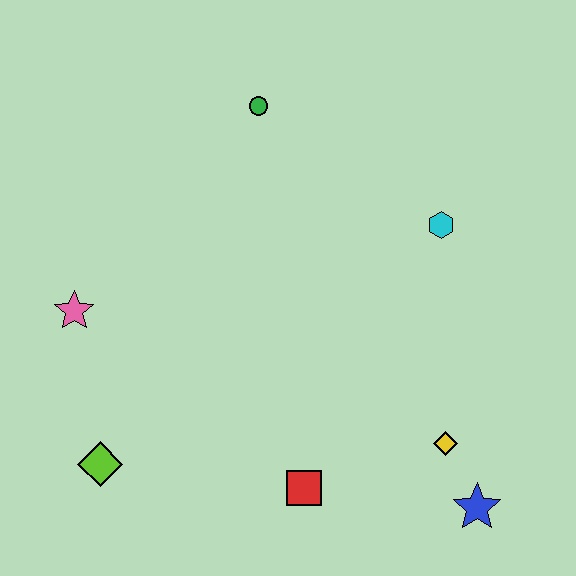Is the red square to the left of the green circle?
No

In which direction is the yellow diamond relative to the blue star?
The yellow diamond is above the blue star.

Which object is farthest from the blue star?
The green circle is farthest from the blue star.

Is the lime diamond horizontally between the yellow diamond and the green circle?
No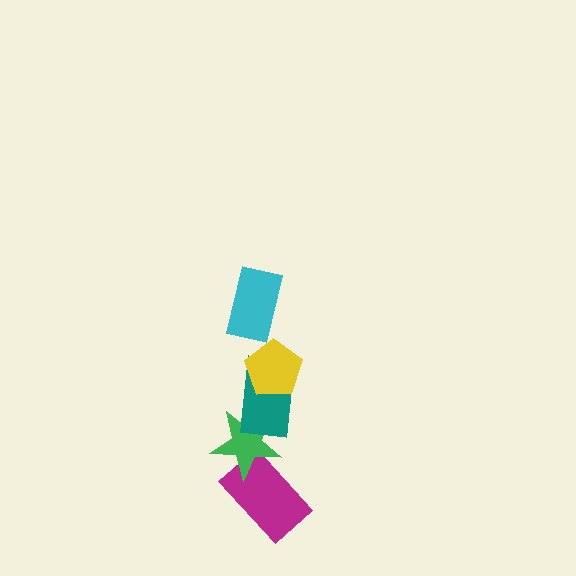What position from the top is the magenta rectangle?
The magenta rectangle is 5th from the top.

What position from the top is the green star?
The green star is 4th from the top.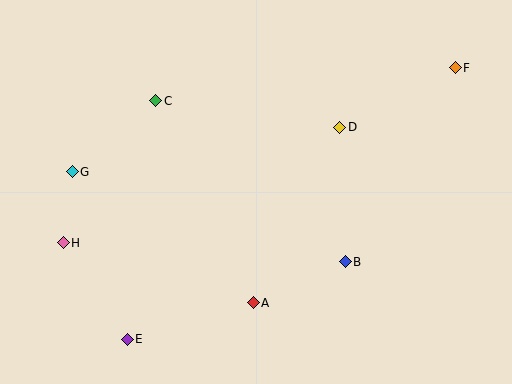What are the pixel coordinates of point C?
Point C is at (156, 101).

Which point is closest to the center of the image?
Point D at (340, 127) is closest to the center.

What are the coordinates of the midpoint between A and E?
The midpoint between A and E is at (190, 321).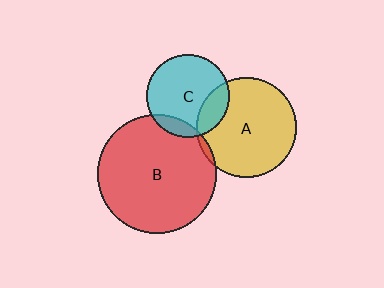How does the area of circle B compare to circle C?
Approximately 2.1 times.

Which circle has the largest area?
Circle B (red).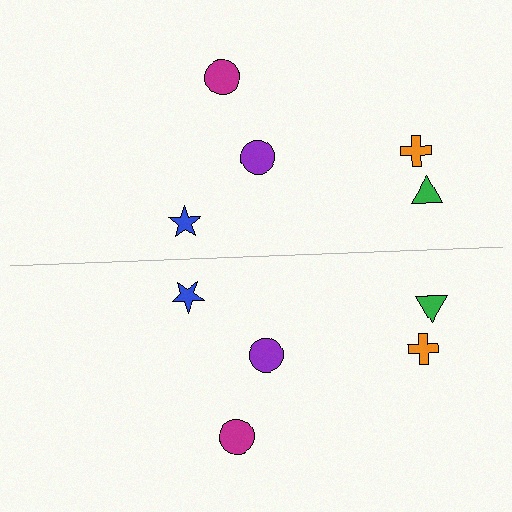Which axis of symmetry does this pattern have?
The pattern has a horizontal axis of symmetry running through the center of the image.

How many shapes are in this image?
There are 10 shapes in this image.